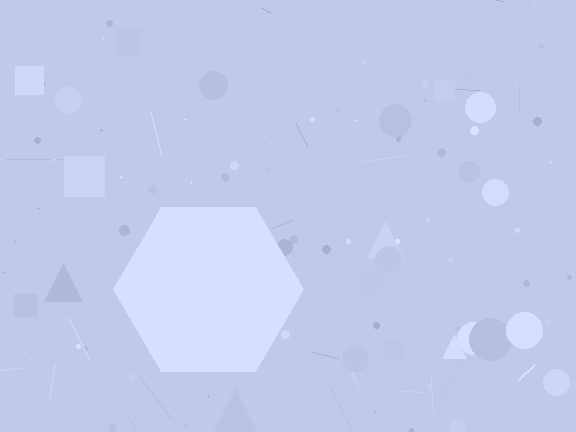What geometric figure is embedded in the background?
A hexagon is embedded in the background.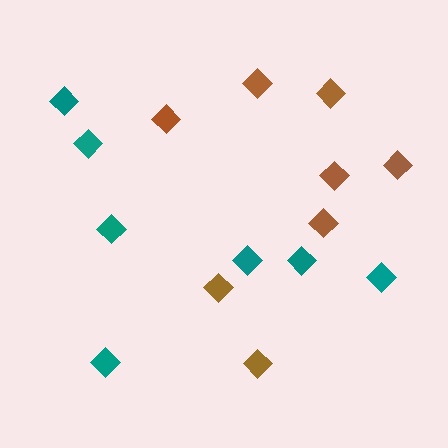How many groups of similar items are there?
There are 2 groups: one group of brown diamonds (8) and one group of teal diamonds (7).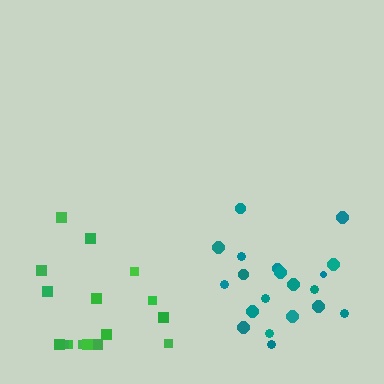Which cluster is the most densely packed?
Teal.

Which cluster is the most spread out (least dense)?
Green.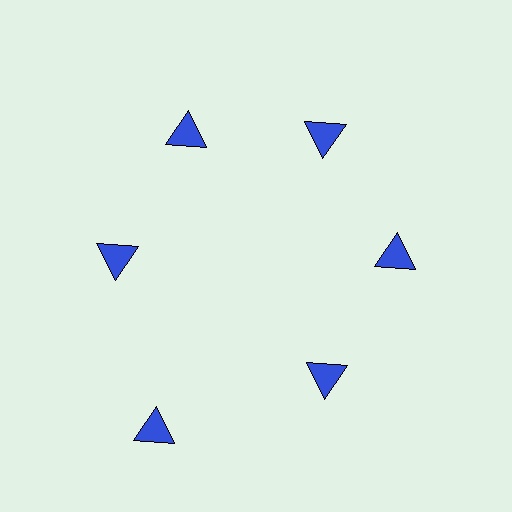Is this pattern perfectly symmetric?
No. The 6 blue triangles are arranged in a ring, but one element near the 7 o'clock position is pushed outward from the center, breaking the 6-fold rotational symmetry.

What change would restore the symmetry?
The symmetry would be restored by moving it inward, back onto the ring so that all 6 triangles sit at equal angles and equal distance from the center.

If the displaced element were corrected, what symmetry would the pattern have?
It would have 6-fold rotational symmetry — the pattern would map onto itself every 60 degrees.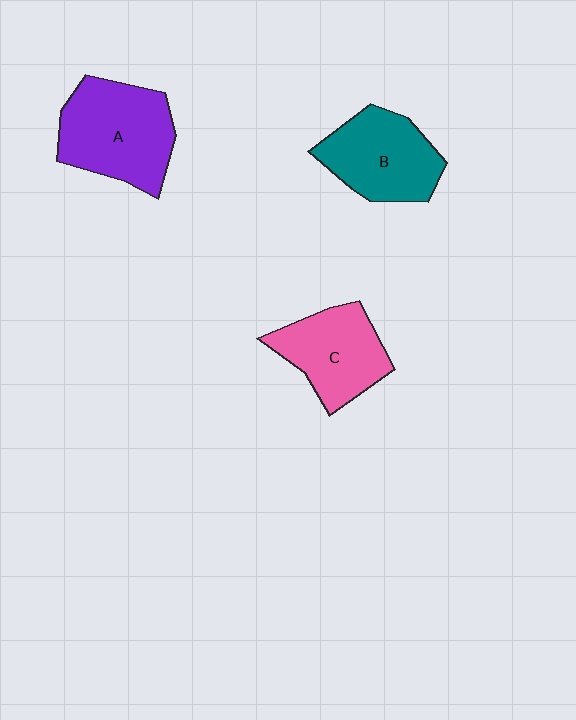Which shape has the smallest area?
Shape C (pink).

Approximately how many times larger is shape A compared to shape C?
Approximately 1.3 times.